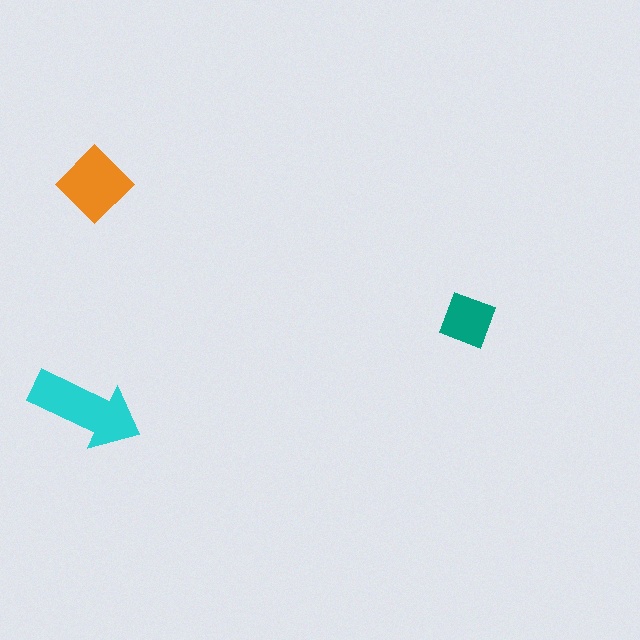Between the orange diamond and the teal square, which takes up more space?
The orange diamond.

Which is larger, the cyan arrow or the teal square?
The cyan arrow.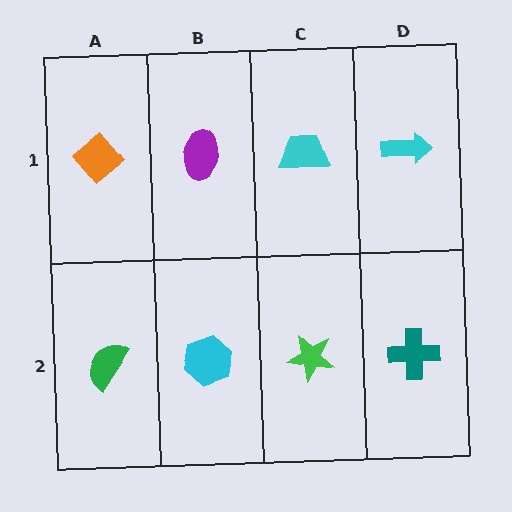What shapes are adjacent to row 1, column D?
A teal cross (row 2, column D), a cyan trapezoid (row 1, column C).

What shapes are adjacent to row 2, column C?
A cyan trapezoid (row 1, column C), a cyan hexagon (row 2, column B), a teal cross (row 2, column D).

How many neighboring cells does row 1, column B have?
3.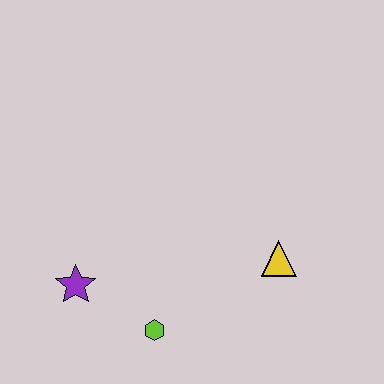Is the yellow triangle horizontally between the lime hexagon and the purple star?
No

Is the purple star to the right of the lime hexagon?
No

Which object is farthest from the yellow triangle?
The purple star is farthest from the yellow triangle.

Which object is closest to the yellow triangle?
The lime hexagon is closest to the yellow triangle.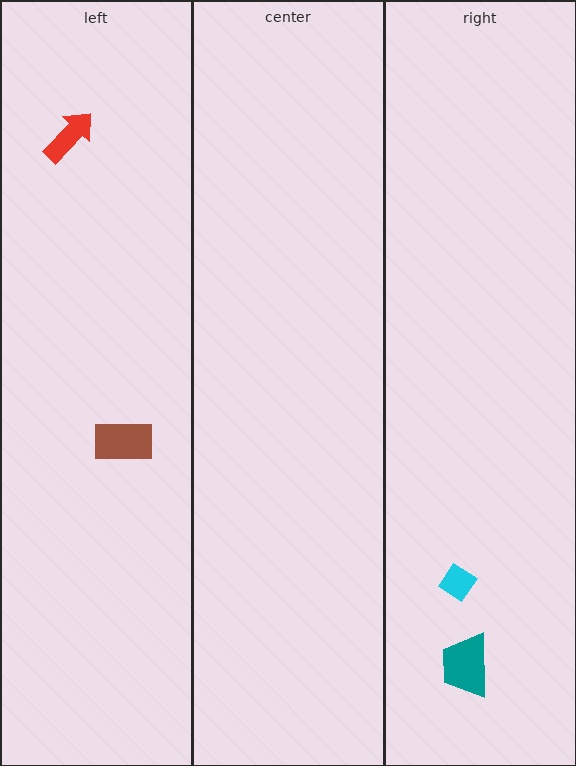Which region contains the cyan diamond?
The right region.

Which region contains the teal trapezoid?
The right region.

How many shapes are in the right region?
2.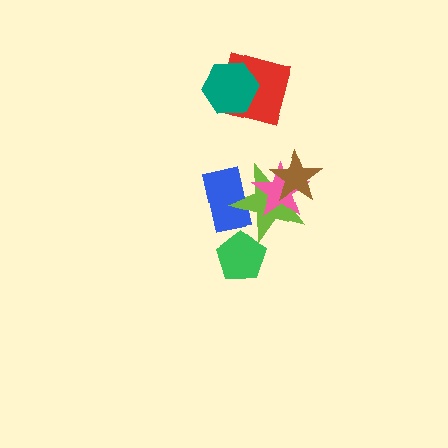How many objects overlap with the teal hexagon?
1 object overlaps with the teal hexagon.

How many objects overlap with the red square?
1 object overlaps with the red square.